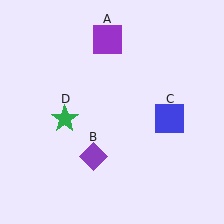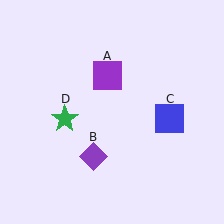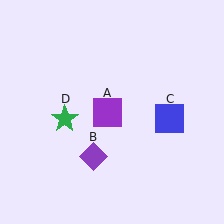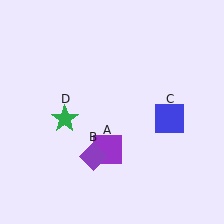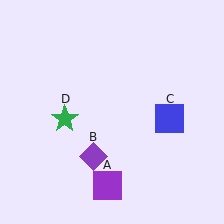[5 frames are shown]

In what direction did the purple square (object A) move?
The purple square (object A) moved down.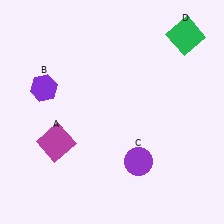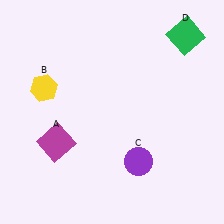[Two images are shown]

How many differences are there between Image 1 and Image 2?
There is 1 difference between the two images.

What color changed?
The hexagon (B) changed from purple in Image 1 to yellow in Image 2.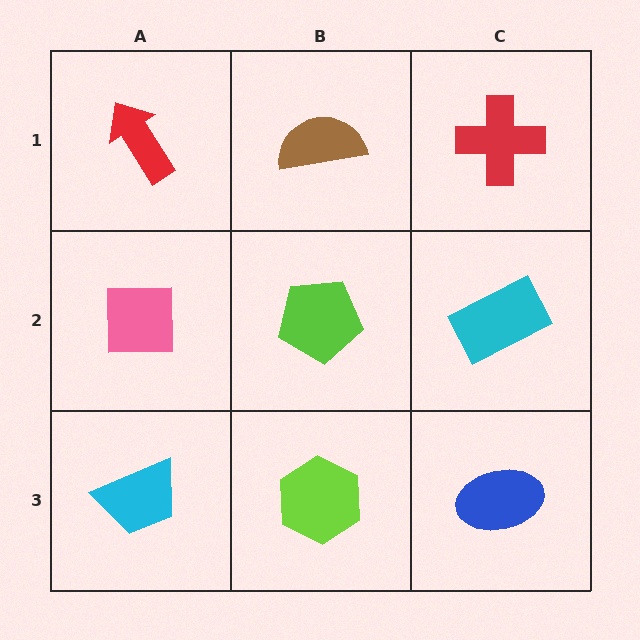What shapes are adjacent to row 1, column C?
A cyan rectangle (row 2, column C), a brown semicircle (row 1, column B).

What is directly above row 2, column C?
A red cross.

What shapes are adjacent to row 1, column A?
A pink square (row 2, column A), a brown semicircle (row 1, column B).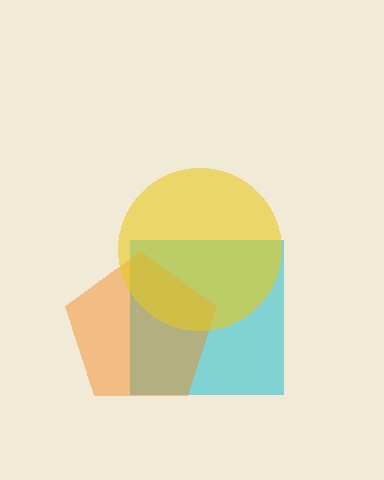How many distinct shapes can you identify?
There are 3 distinct shapes: a cyan square, an orange pentagon, a yellow circle.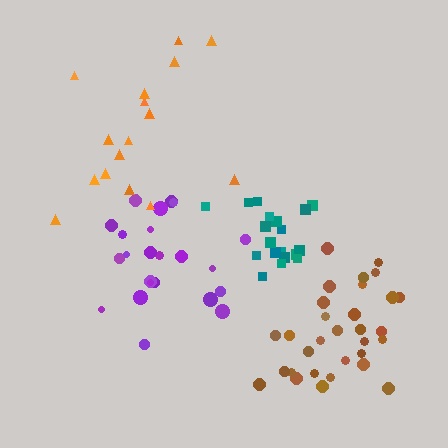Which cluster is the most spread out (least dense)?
Orange.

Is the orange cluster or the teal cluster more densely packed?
Teal.